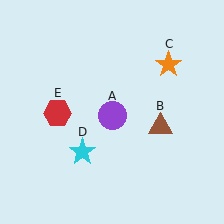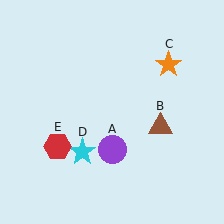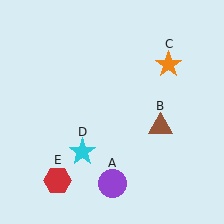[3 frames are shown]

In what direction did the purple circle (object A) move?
The purple circle (object A) moved down.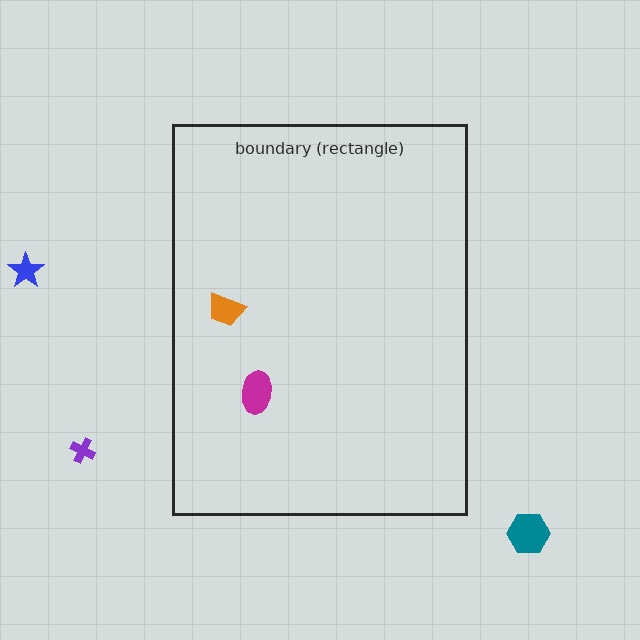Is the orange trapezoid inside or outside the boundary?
Inside.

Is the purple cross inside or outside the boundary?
Outside.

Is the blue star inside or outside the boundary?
Outside.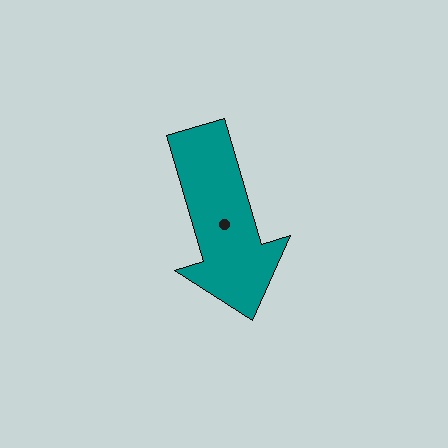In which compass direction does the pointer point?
South.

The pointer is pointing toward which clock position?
Roughly 5 o'clock.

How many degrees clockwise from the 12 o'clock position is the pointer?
Approximately 163 degrees.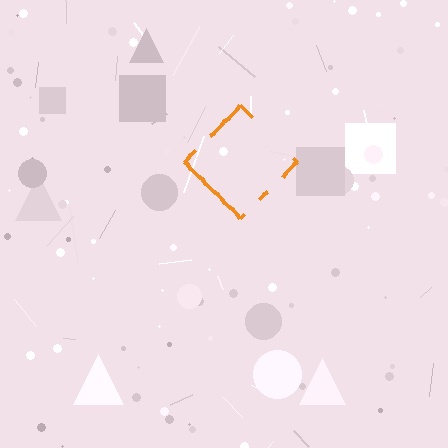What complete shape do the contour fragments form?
The contour fragments form a diamond.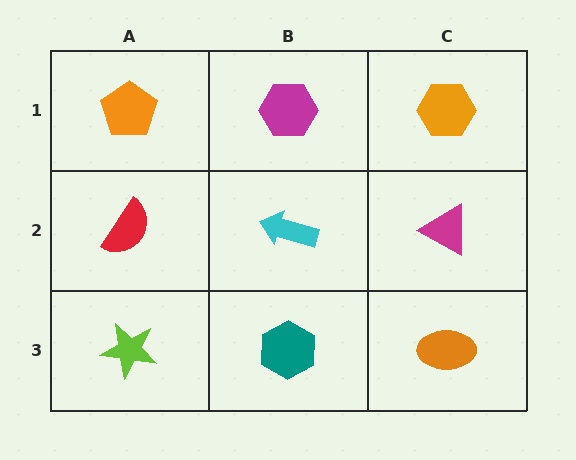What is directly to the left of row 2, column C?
A cyan arrow.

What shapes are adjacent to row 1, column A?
A red semicircle (row 2, column A), a magenta hexagon (row 1, column B).